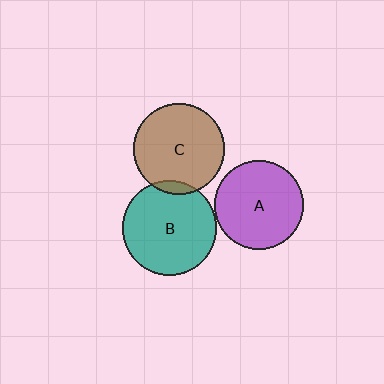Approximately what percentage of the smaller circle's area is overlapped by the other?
Approximately 5%.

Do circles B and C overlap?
Yes.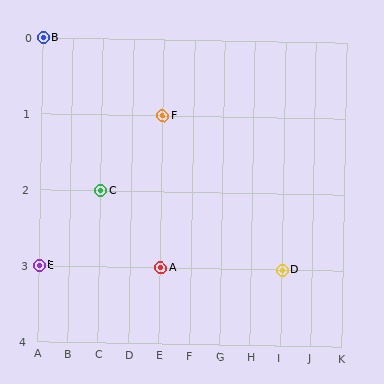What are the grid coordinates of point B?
Point B is at grid coordinates (A, 0).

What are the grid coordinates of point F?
Point F is at grid coordinates (E, 1).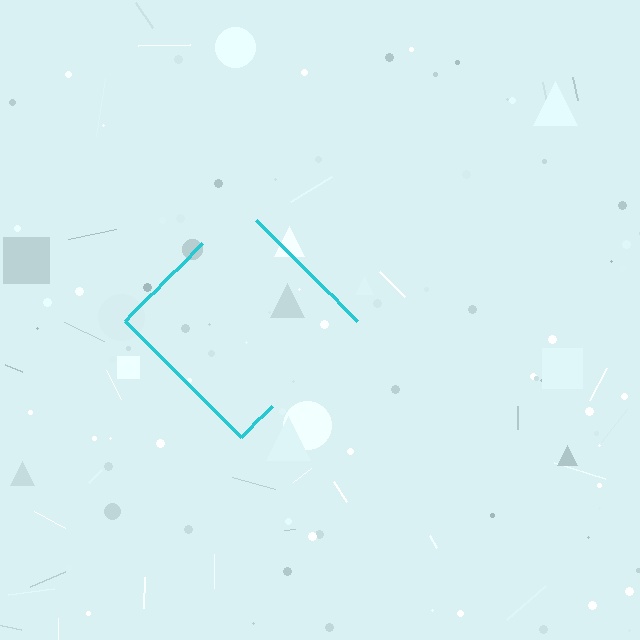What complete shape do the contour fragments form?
The contour fragments form a diamond.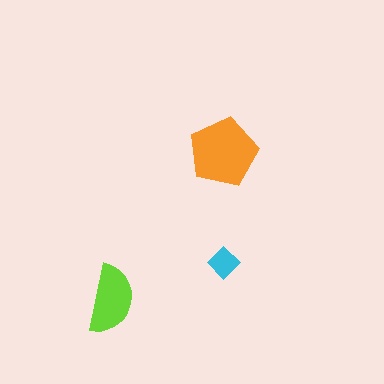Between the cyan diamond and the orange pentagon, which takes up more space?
The orange pentagon.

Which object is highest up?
The orange pentagon is topmost.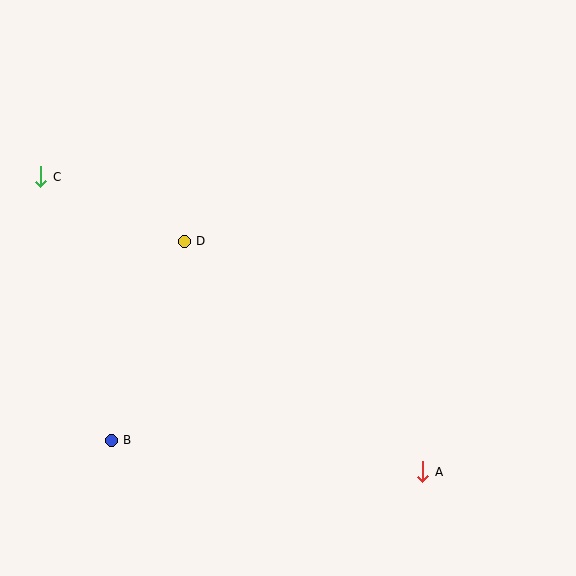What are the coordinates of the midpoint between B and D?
The midpoint between B and D is at (148, 341).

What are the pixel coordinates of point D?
Point D is at (184, 241).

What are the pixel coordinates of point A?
Point A is at (423, 472).